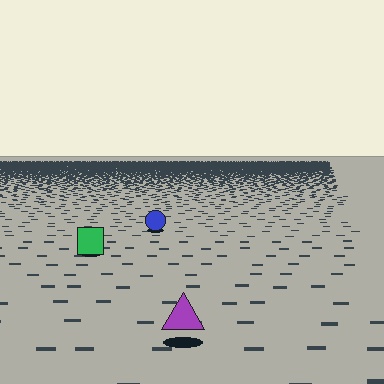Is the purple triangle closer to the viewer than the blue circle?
Yes. The purple triangle is closer — you can tell from the texture gradient: the ground texture is coarser near it.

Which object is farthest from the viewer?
The blue circle is farthest from the viewer. It appears smaller and the ground texture around it is denser.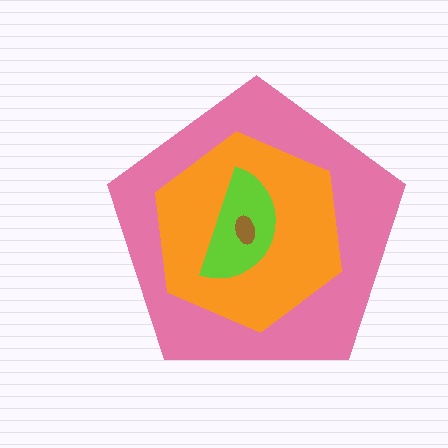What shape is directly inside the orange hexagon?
The lime semicircle.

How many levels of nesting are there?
4.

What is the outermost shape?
The pink pentagon.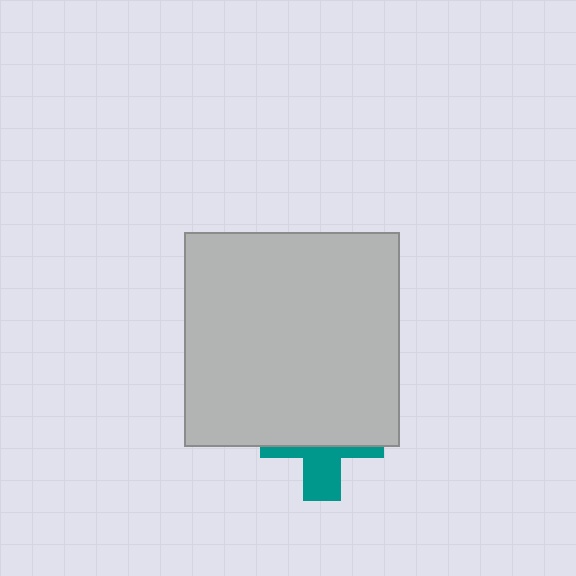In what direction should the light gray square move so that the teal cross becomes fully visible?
The light gray square should move up. That is the shortest direction to clear the overlap and leave the teal cross fully visible.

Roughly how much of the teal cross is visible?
A small part of it is visible (roughly 36%).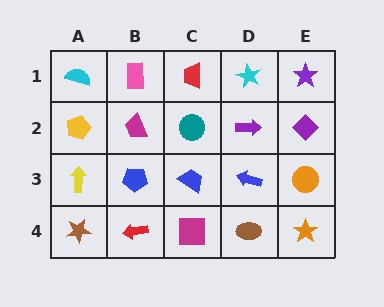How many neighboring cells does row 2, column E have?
3.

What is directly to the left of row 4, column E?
A brown ellipse.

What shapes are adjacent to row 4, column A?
A yellow arrow (row 3, column A), a red arrow (row 4, column B).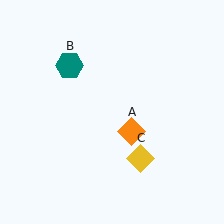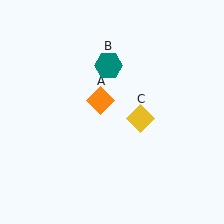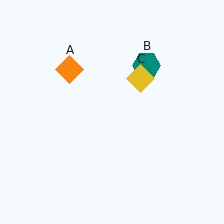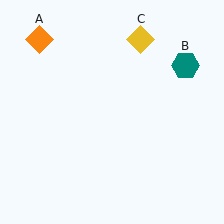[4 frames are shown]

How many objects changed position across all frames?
3 objects changed position: orange diamond (object A), teal hexagon (object B), yellow diamond (object C).